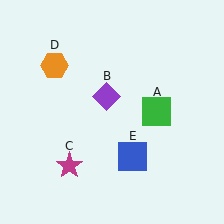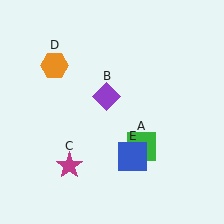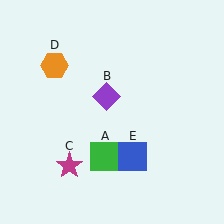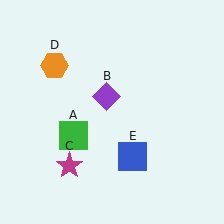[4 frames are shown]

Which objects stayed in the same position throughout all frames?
Purple diamond (object B) and magenta star (object C) and orange hexagon (object D) and blue square (object E) remained stationary.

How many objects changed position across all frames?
1 object changed position: green square (object A).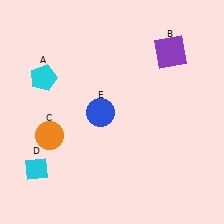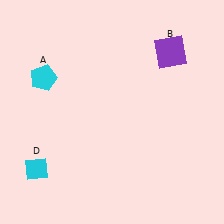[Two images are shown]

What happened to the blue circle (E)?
The blue circle (E) was removed in Image 2. It was in the bottom-left area of Image 1.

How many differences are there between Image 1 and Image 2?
There are 2 differences between the two images.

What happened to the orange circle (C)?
The orange circle (C) was removed in Image 2. It was in the bottom-left area of Image 1.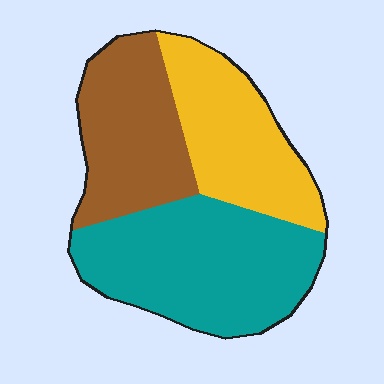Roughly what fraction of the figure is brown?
Brown covers 29% of the figure.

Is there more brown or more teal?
Teal.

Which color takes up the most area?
Teal, at roughly 45%.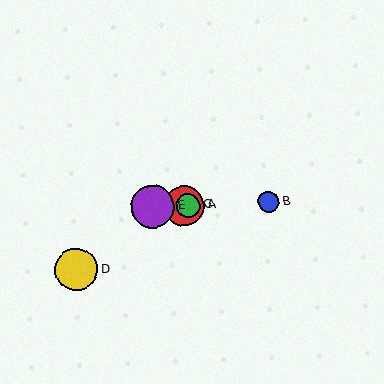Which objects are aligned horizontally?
Objects A, B, C, E are aligned horizontally.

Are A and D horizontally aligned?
No, A is at y≈206 and D is at y≈269.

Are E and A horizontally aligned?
Yes, both are at y≈207.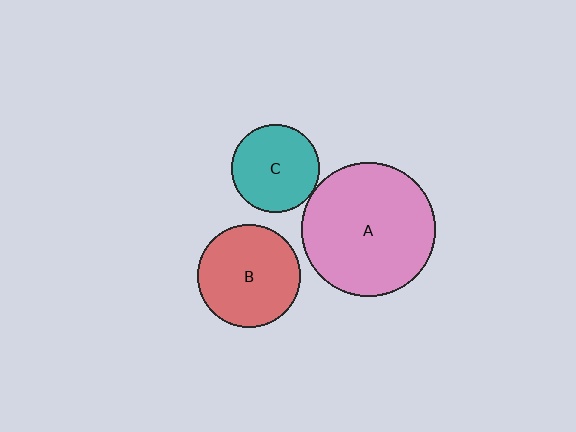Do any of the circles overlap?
No, none of the circles overlap.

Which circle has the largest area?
Circle A (pink).